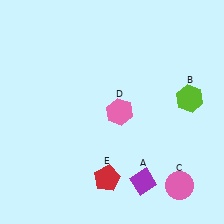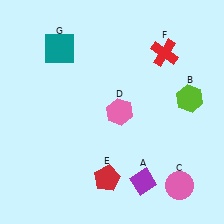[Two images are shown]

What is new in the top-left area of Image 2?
A teal square (G) was added in the top-left area of Image 2.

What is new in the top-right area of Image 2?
A red cross (F) was added in the top-right area of Image 2.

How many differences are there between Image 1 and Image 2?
There are 2 differences between the two images.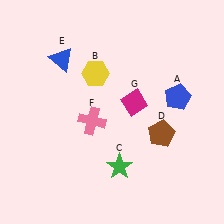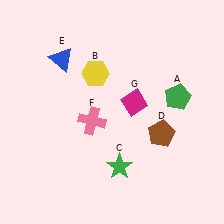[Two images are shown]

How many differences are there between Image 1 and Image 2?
There is 1 difference between the two images.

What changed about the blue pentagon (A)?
In Image 1, A is blue. In Image 2, it changed to green.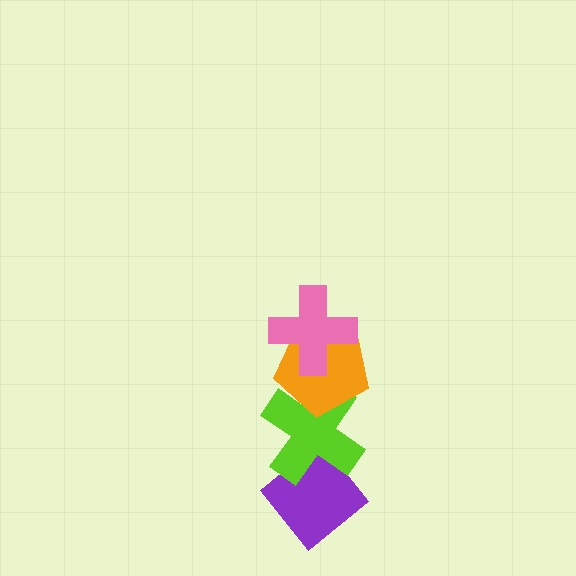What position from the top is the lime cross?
The lime cross is 3rd from the top.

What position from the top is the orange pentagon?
The orange pentagon is 2nd from the top.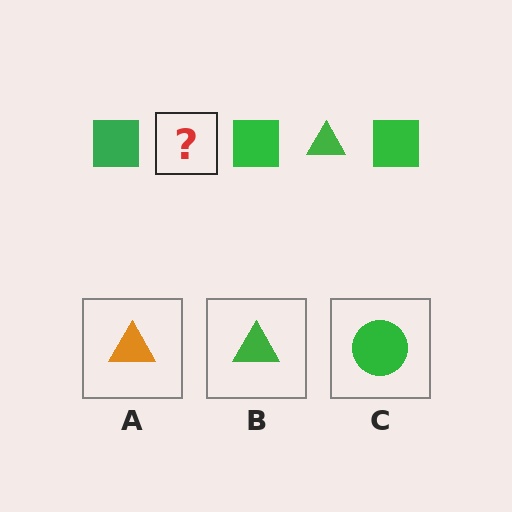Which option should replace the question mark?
Option B.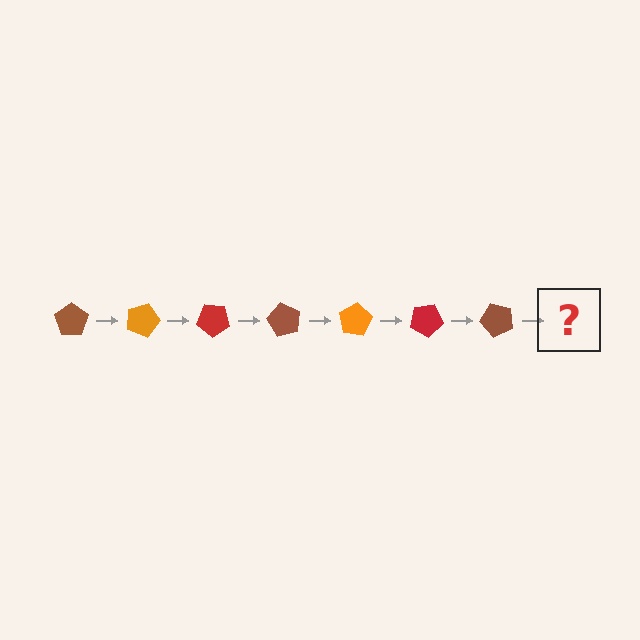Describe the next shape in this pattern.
It should be an orange pentagon, rotated 140 degrees from the start.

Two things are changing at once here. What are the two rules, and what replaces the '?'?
The two rules are that it rotates 20 degrees each step and the color cycles through brown, orange, and red. The '?' should be an orange pentagon, rotated 140 degrees from the start.